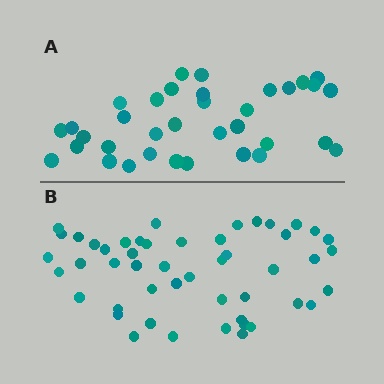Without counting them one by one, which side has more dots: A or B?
Region B (the bottom region) has more dots.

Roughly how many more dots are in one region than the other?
Region B has approximately 15 more dots than region A.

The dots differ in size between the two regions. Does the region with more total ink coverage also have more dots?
No. Region A has more total ink coverage because its dots are larger, but region B actually contains more individual dots. Total area can be misleading — the number of items is what matters here.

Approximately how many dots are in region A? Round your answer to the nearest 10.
About 40 dots. (The exact count is 35, which rounds to 40.)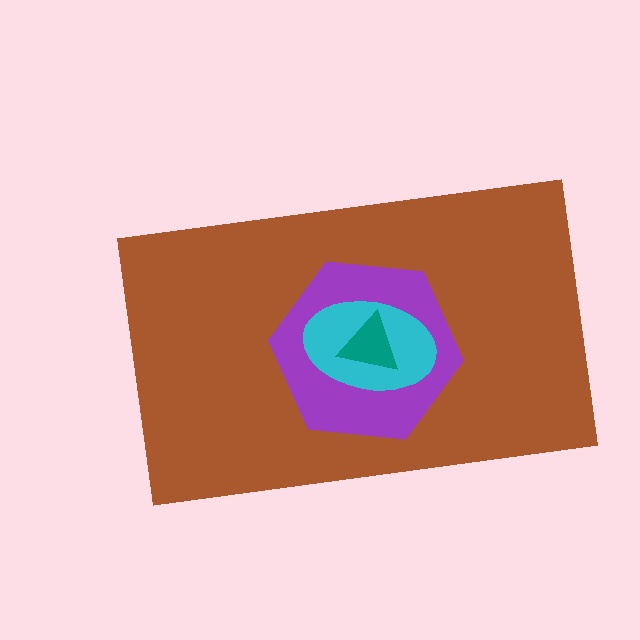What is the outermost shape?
The brown rectangle.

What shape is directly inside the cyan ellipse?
The teal triangle.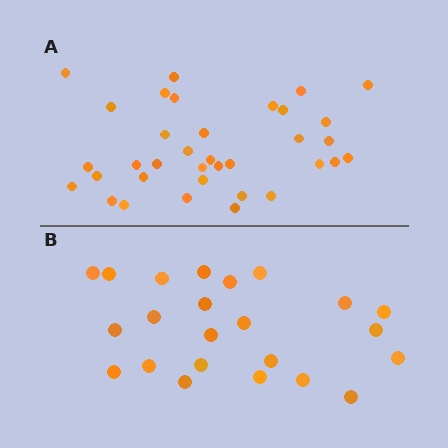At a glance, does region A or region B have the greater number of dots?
Region A (the top region) has more dots.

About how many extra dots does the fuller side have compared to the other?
Region A has roughly 12 or so more dots than region B.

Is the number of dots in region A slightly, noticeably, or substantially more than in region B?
Region A has substantially more. The ratio is roughly 1.5 to 1.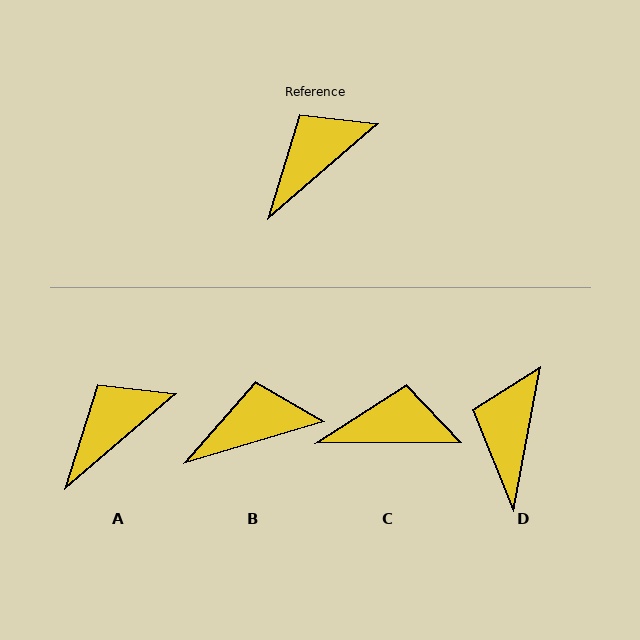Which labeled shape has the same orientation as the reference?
A.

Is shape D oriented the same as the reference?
No, it is off by about 39 degrees.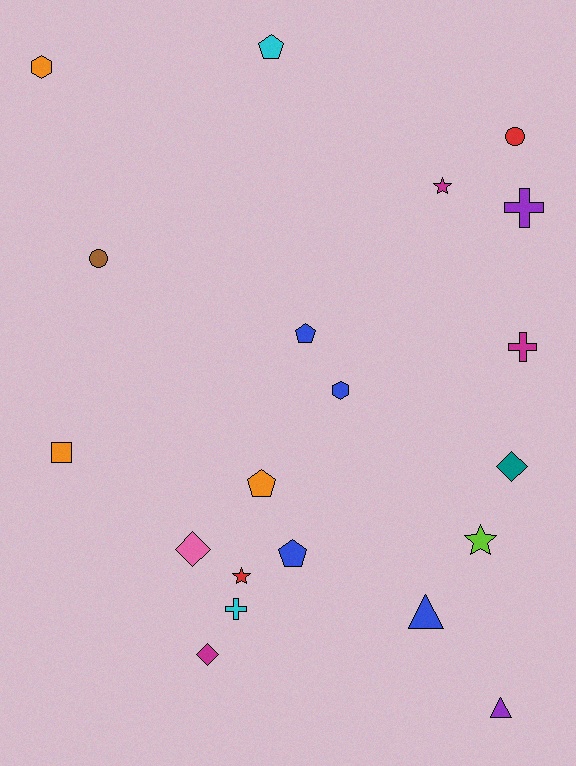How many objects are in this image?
There are 20 objects.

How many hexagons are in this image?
There are 2 hexagons.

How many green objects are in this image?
There are no green objects.